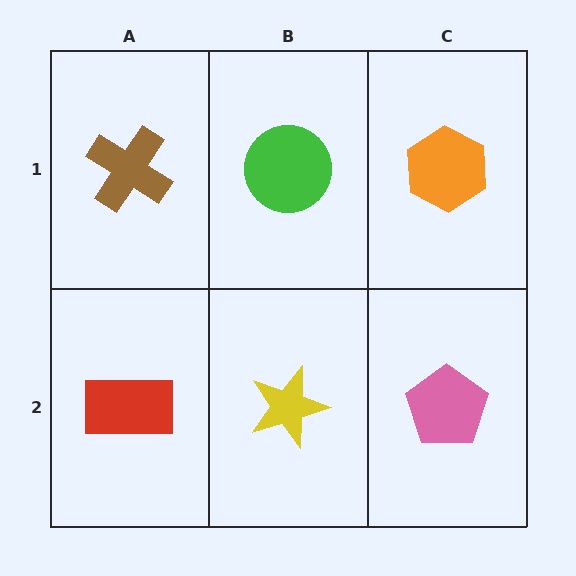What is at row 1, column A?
A brown cross.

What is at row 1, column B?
A green circle.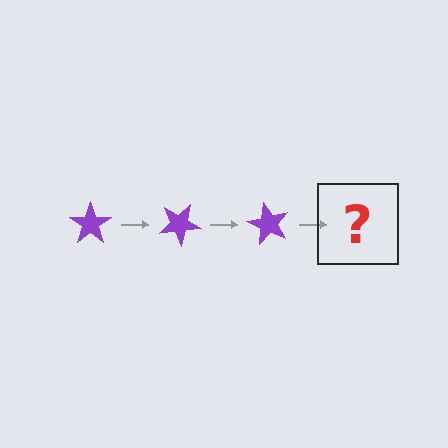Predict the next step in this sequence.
The next step is a purple star rotated 90 degrees.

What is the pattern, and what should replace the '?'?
The pattern is that the star rotates 30 degrees each step. The '?' should be a purple star rotated 90 degrees.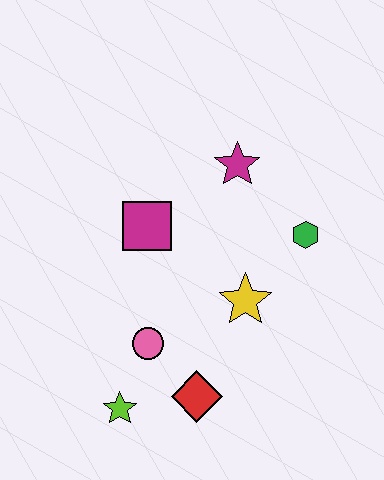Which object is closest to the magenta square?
The magenta star is closest to the magenta square.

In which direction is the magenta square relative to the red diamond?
The magenta square is above the red diamond.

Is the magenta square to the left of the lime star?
No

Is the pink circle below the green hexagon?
Yes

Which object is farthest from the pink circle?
The magenta star is farthest from the pink circle.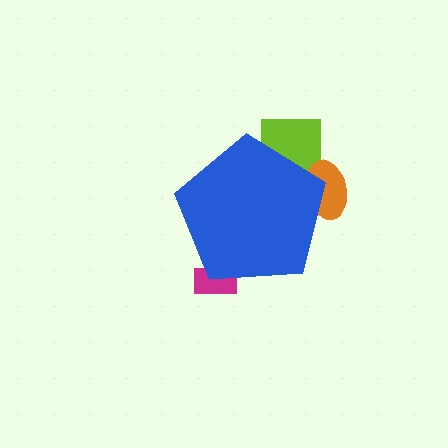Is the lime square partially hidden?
Yes, the lime square is partially hidden behind the blue pentagon.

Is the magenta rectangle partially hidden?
Yes, the magenta rectangle is partially hidden behind the blue pentagon.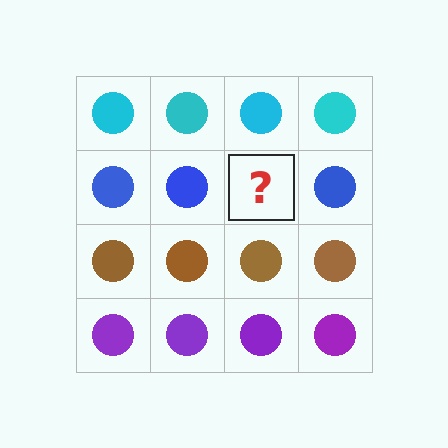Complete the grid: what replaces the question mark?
The question mark should be replaced with a blue circle.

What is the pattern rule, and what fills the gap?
The rule is that each row has a consistent color. The gap should be filled with a blue circle.